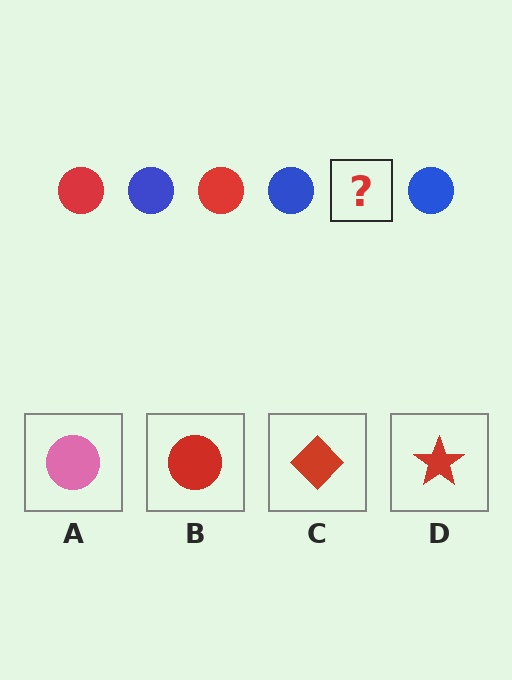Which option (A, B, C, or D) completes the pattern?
B.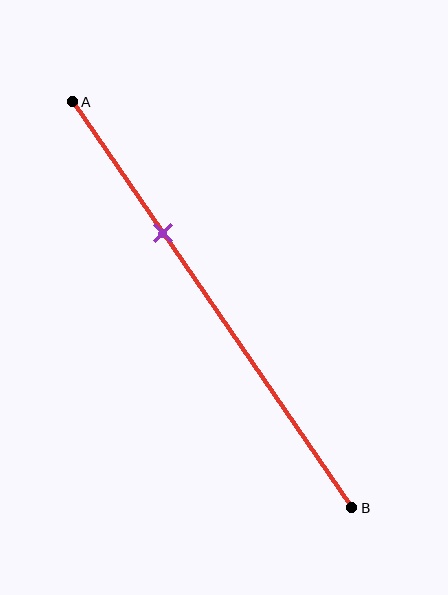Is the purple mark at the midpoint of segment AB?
No, the mark is at about 30% from A, not at the 50% midpoint.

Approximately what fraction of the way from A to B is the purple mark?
The purple mark is approximately 30% of the way from A to B.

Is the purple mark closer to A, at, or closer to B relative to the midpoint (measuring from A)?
The purple mark is closer to point A than the midpoint of segment AB.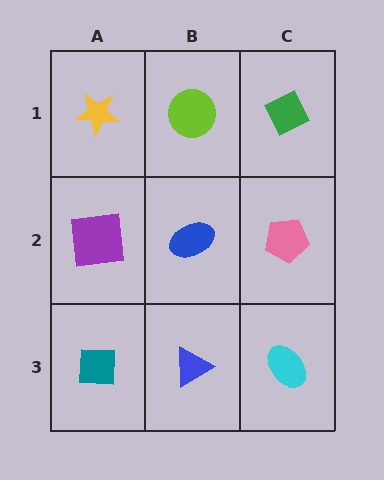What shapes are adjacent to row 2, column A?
A yellow star (row 1, column A), a teal square (row 3, column A), a blue ellipse (row 2, column B).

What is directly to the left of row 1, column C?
A lime circle.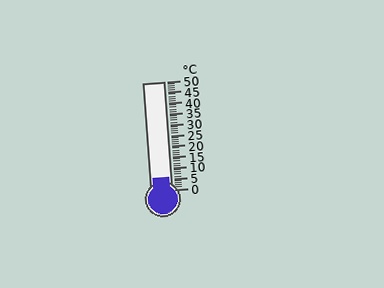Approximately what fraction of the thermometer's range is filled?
The thermometer is filled to approximately 10% of its range.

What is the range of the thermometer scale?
The thermometer scale ranges from 0°C to 50°C.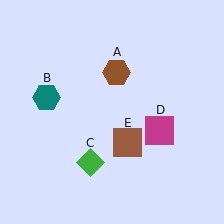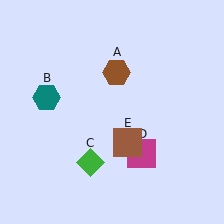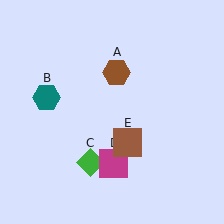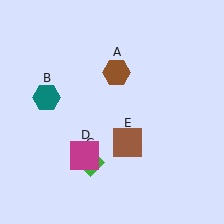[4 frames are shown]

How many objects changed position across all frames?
1 object changed position: magenta square (object D).